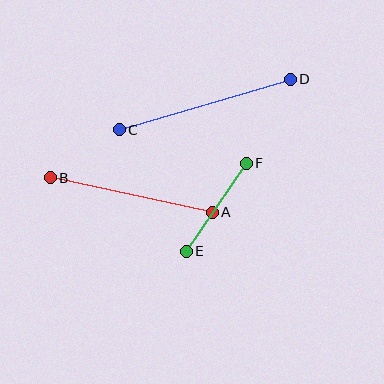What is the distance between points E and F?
The distance is approximately 107 pixels.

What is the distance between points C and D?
The distance is approximately 179 pixels.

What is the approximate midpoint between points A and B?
The midpoint is at approximately (131, 195) pixels.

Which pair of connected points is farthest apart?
Points C and D are farthest apart.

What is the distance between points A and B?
The distance is approximately 166 pixels.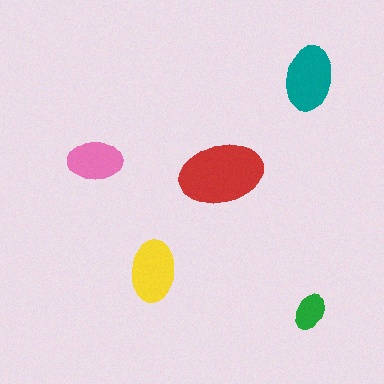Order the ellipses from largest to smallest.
the red one, the teal one, the yellow one, the pink one, the green one.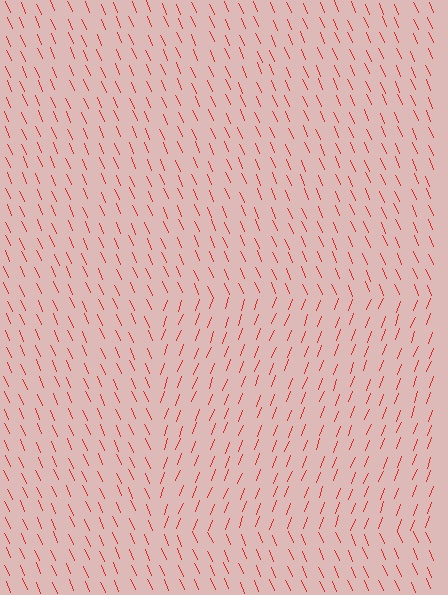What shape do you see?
I see a rectangle.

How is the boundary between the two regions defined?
The boundary is defined purely by a change in line orientation (approximately 45 degrees difference). All lines are the same color and thickness.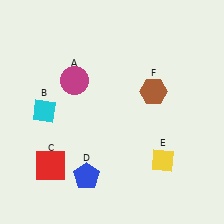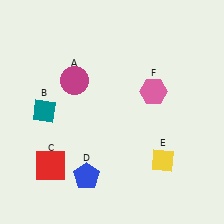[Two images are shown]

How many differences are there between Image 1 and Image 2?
There are 2 differences between the two images.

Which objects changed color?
B changed from cyan to teal. F changed from brown to pink.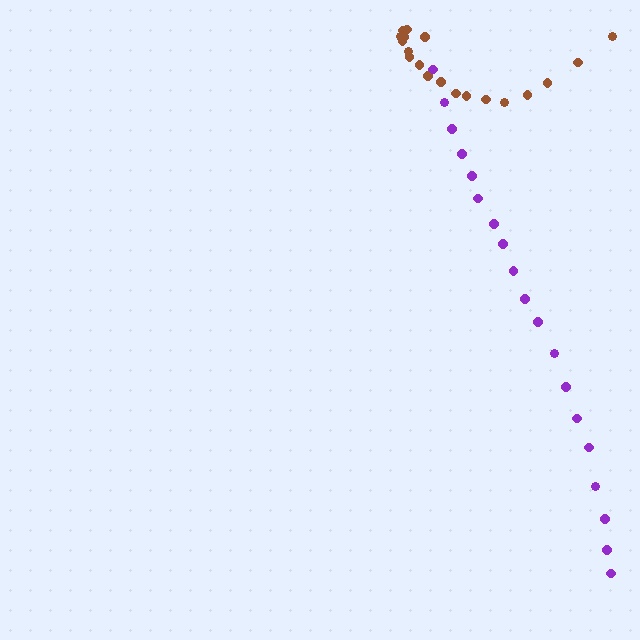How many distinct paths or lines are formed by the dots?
There are 2 distinct paths.